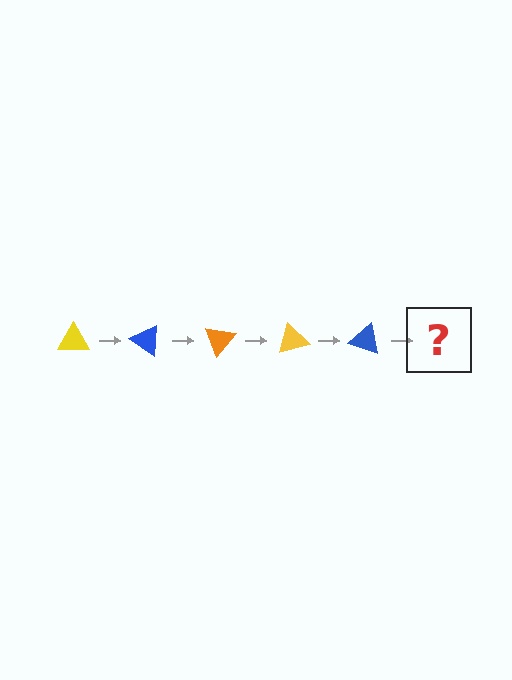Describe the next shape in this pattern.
It should be an orange triangle, rotated 175 degrees from the start.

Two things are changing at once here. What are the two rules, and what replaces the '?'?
The two rules are that it rotates 35 degrees each step and the color cycles through yellow, blue, and orange. The '?' should be an orange triangle, rotated 175 degrees from the start.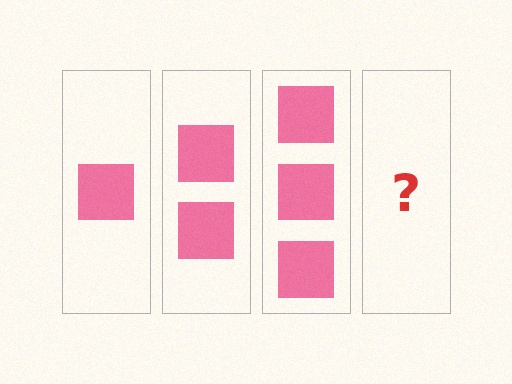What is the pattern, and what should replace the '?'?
The pattern is that each step adds one more square. The '?' should be 4 squares.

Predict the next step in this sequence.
The next step is 4 squares.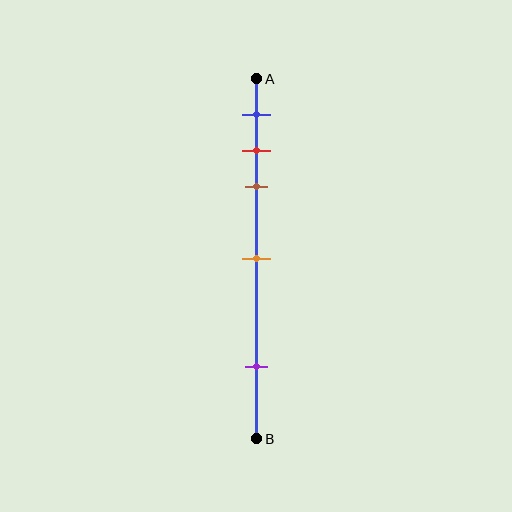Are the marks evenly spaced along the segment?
No, the marks are not evenly spaced.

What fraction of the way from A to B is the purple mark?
The purple mark is approximately 80% (0.8) of the way from A to B.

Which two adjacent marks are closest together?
The red and brown marks are the closest adjacent pair.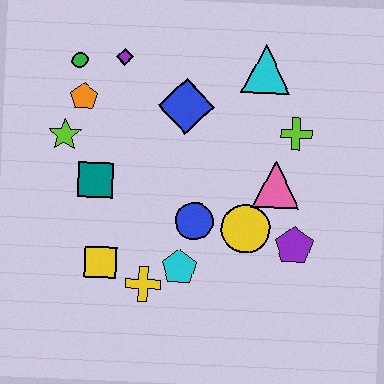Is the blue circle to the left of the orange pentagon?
No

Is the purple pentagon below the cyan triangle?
Yes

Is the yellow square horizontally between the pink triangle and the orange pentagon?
Yes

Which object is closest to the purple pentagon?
The yellow circle is closest to the purple pentagon.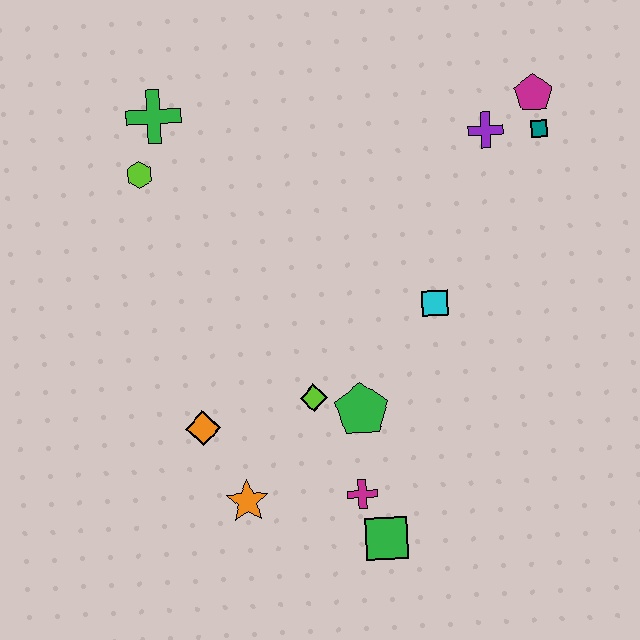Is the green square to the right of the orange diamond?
Yes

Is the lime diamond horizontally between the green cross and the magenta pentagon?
Yes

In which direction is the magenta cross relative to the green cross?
The magenta cross is below the green cross.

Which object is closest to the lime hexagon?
The green cross is closest to the lime hexagon.